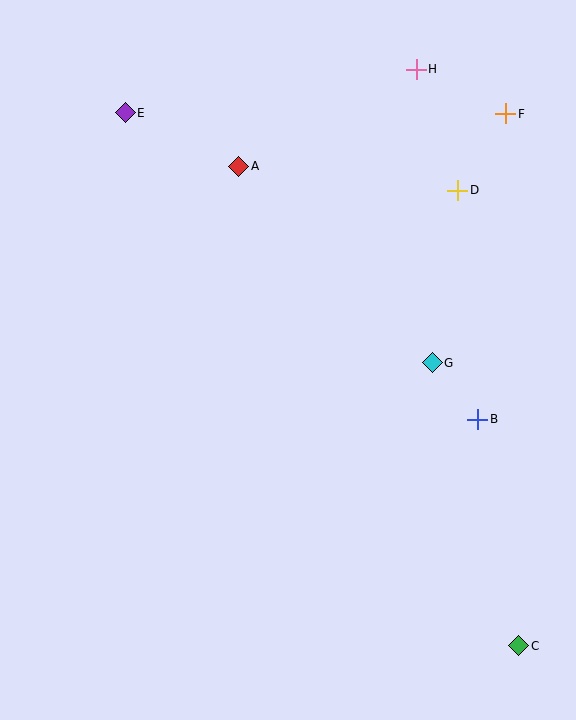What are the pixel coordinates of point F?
Point F is at (506, 114).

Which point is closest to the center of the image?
Point G at (432, 363) is closest to the center.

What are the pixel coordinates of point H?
Point H is at (416, 69).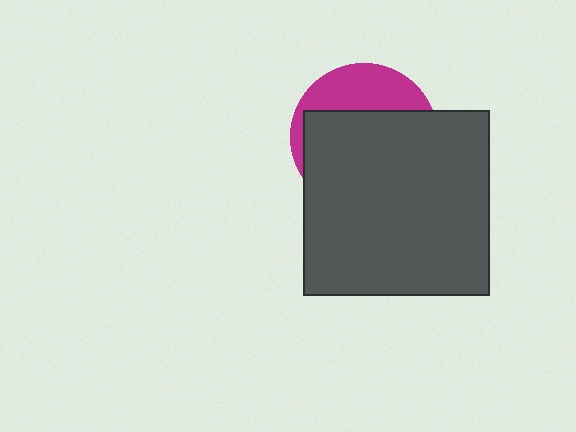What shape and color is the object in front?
The object in front is a dark gray square.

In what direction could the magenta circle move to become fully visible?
The magenta circle could move up. That would shift it out from behind the dark gray square entirely.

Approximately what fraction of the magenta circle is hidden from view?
Roughly 69% of the magenta circle is hidden behind the dark gray square.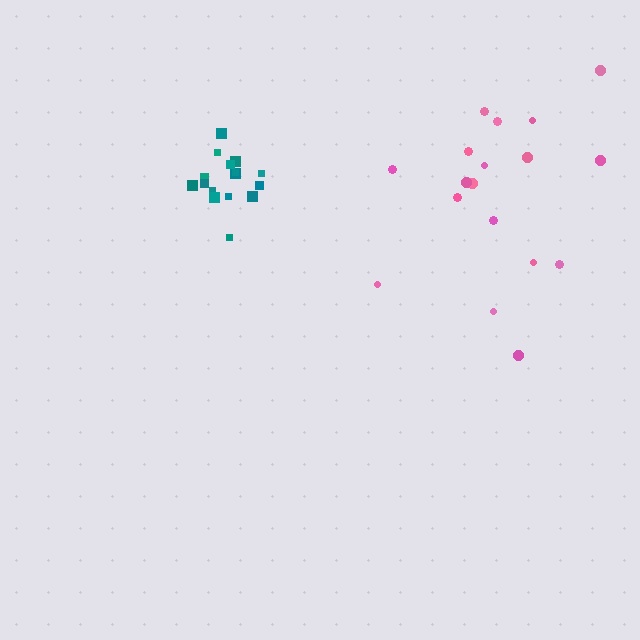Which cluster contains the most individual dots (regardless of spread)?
Pink (18).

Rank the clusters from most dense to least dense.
teal, pink.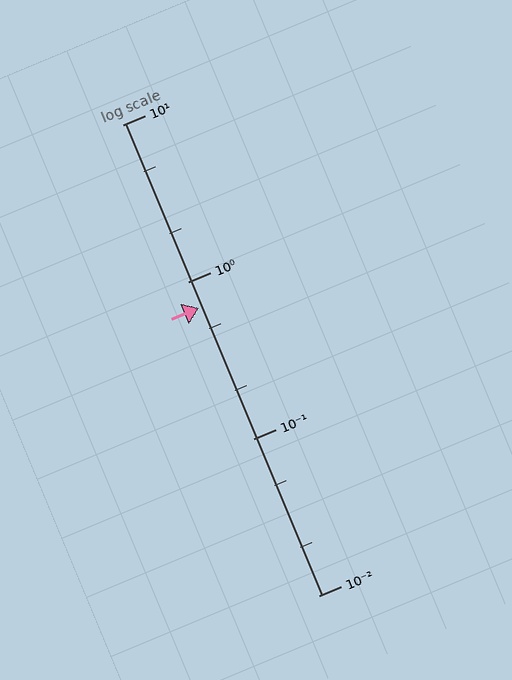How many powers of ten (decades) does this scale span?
The scale spans 3 decades, from 0.01 to 10.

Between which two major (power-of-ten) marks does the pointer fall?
The pointer is between 0.1 and 1.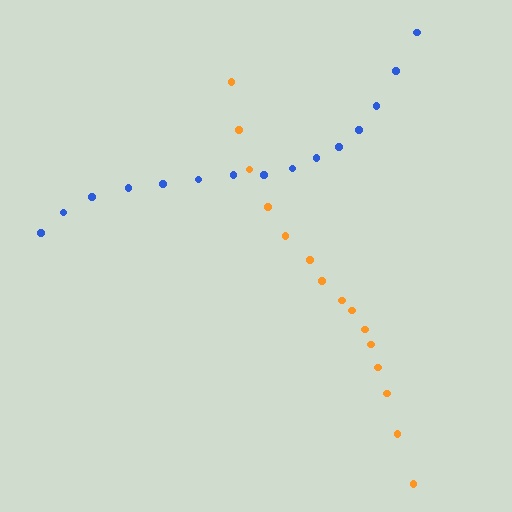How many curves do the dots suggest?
There are 2 distinct paths.